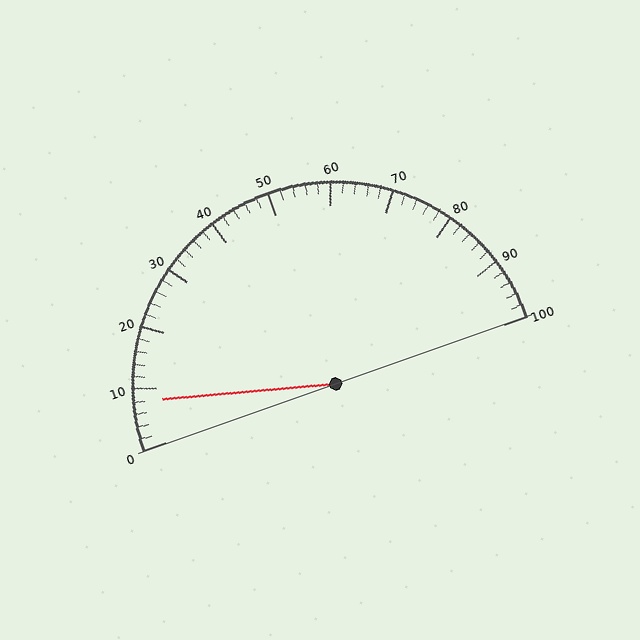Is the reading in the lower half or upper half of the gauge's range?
The reading is in the lower half of the range (0 to 100).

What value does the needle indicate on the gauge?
The needle indicates approximately 8.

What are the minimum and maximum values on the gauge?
The gauge ranges from 0 to 100.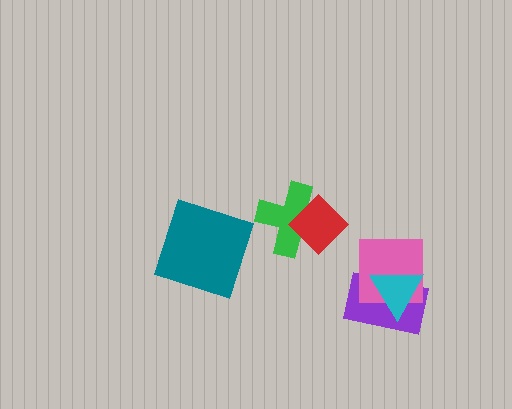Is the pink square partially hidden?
Yes, it is partially covered by another shape.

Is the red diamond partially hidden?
No, no other shape covers it.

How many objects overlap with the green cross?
1 object overlaps with the green cross.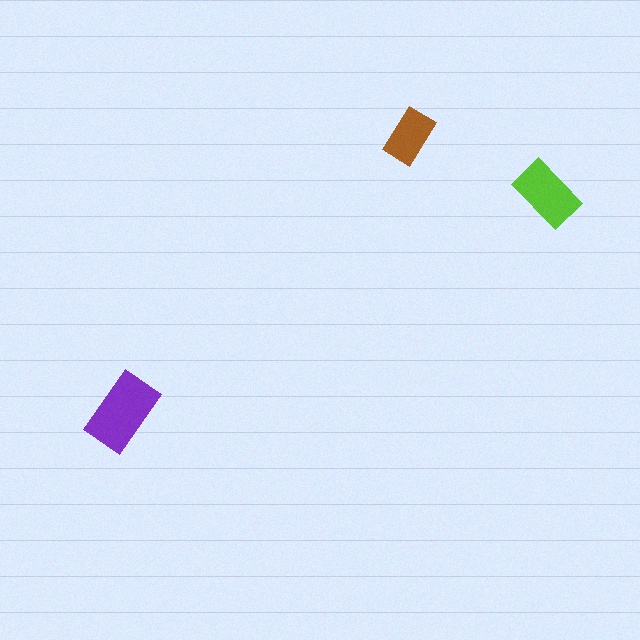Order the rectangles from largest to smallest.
the purple one, the lime one, the brown one.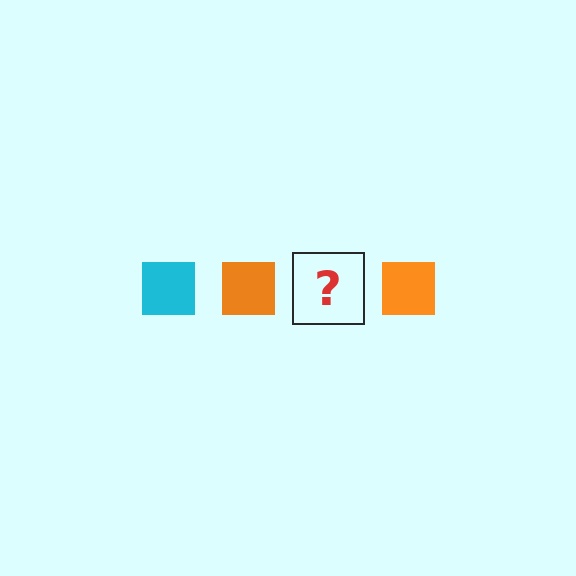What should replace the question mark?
The question mark should be replaced with a cyan square.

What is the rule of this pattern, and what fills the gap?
The rule is that the pattern cycles through cyan, orange squares. The gap should be filled with a cyan square.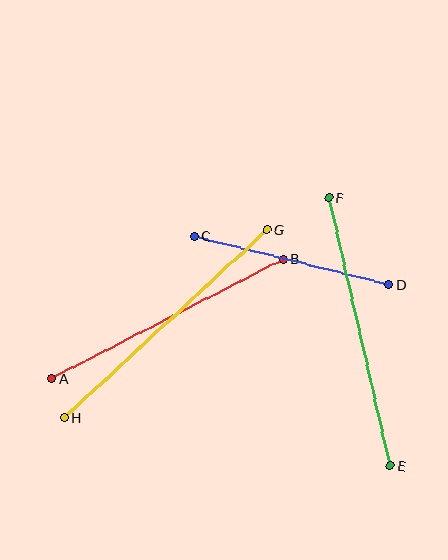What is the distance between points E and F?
The distance is approximately 275 pixels.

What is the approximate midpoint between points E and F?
The midpoint is at approximately (360, 332) pixels.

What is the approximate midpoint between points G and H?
The midpoint is at approximately (165, 323) pixels.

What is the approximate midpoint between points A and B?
The midpoint is at approximately (167, 319) pixels.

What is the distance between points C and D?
The distance is approximately 200 pixels.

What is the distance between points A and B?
The distance is approximately 260 pixels.